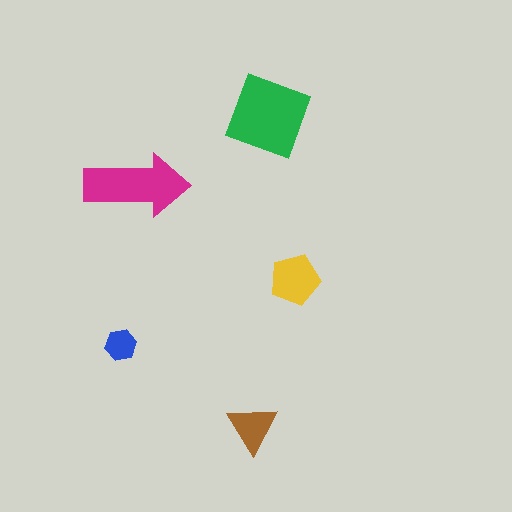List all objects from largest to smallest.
The green square, the magenta arrow, the yellow pentagon, the brown triangle, the blue hexagon.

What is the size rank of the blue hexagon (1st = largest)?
5th.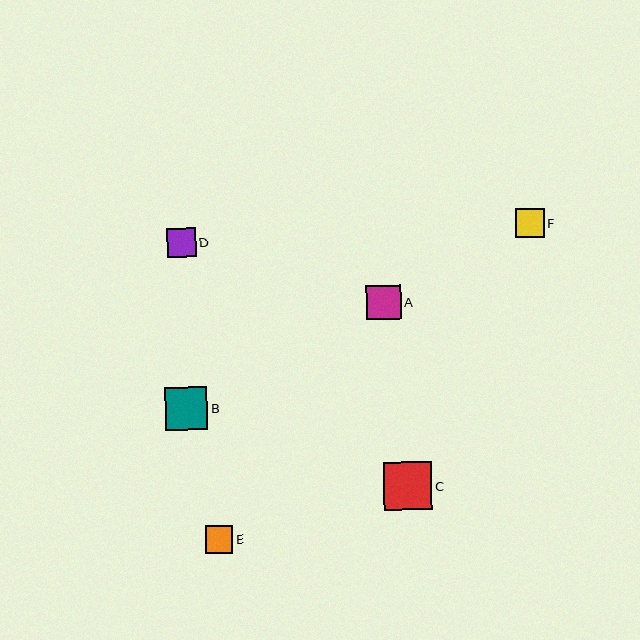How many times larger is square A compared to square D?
Square A is approximately 1.2 times the size of square D.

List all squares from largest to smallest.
From largest to smallest: C, B, A, D, F, E.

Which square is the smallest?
Square E is the smallest with a size of approximately 28 pixels.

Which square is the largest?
Square C is the largest with a size of approximately 48 pixels.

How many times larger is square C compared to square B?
Square C is approximately 1.1 times the size of square B.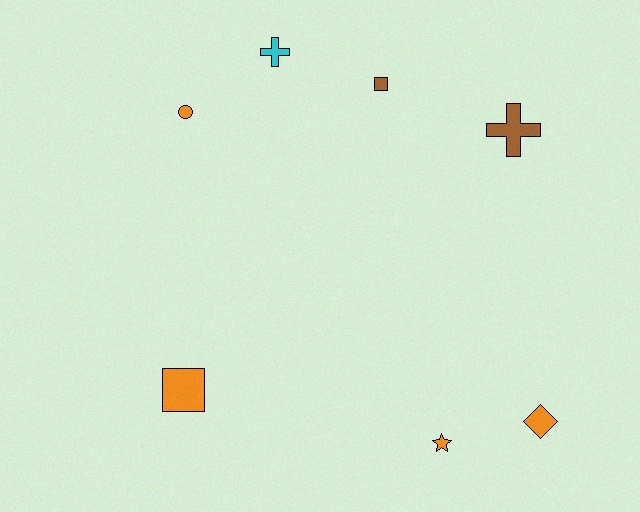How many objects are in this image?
There are 7 objects.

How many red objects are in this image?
There are no red objects.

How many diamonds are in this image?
There is 1 diamond.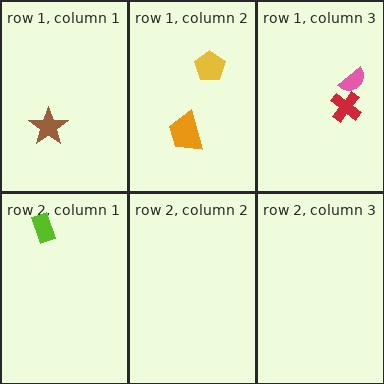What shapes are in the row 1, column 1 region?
The brown star.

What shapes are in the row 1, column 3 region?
The red cross, the pink semicircle.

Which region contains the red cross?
The row 1, column 3 region.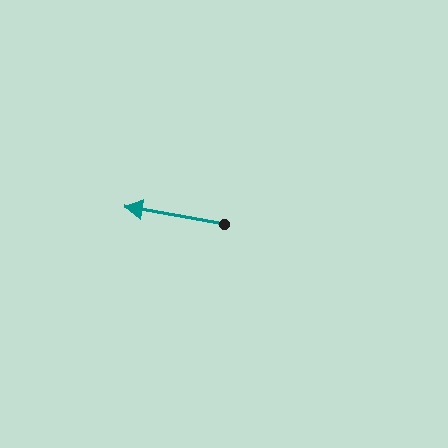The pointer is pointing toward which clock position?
Roughly 9 o'clock.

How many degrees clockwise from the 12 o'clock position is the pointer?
Approximately 280 degrees.